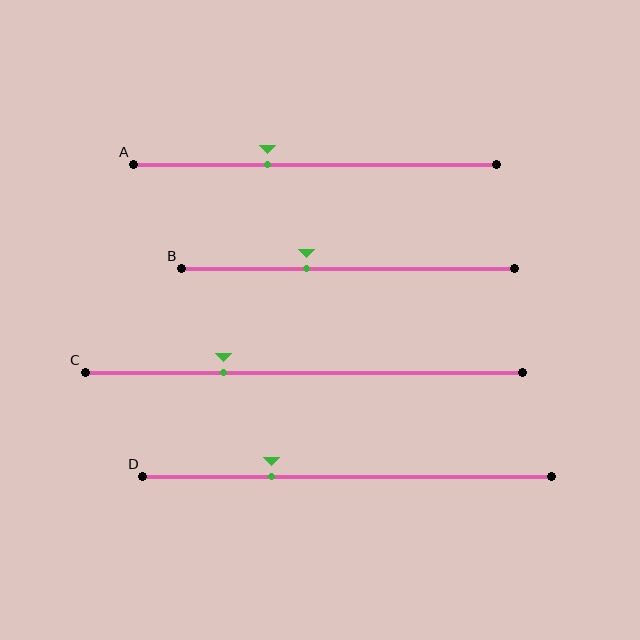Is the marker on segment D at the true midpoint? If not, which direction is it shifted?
No, the marker on segment D is shifted to the left by about 19% of the segment length.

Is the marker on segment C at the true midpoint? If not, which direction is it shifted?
No, the marker on segment C is shifted to the left by about 18% of the segment length.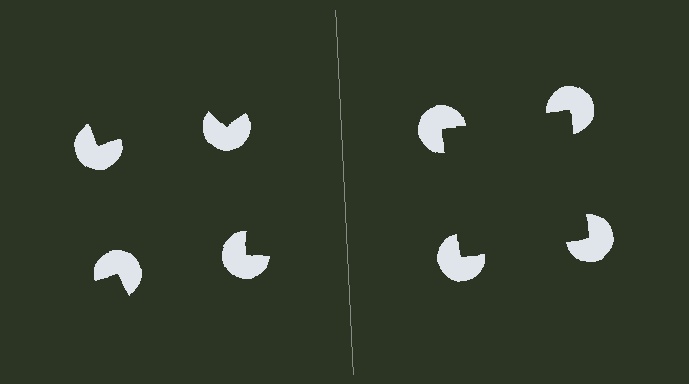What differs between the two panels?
The pac-man discs are positioned identically on both sides; only the wedge orientations differ. On the right they align to a square; on the left they are misaligned.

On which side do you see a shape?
An illusory square appears on the right side. On the left side the wedge cuts are rotated, so no coherent shape forms.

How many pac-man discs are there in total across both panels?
8 — 4 on each side.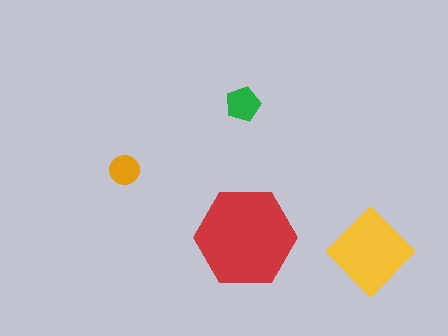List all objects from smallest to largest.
The orange circle, the green pentagon, the yellow diamond, the red hexagon.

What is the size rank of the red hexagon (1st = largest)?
1st.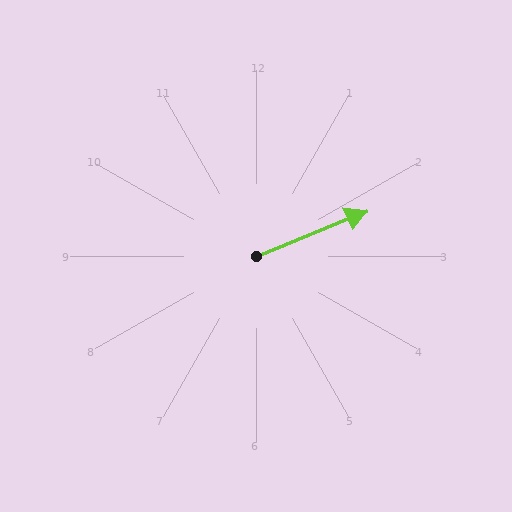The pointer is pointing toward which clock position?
Roughly 2 o'clock.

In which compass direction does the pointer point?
East.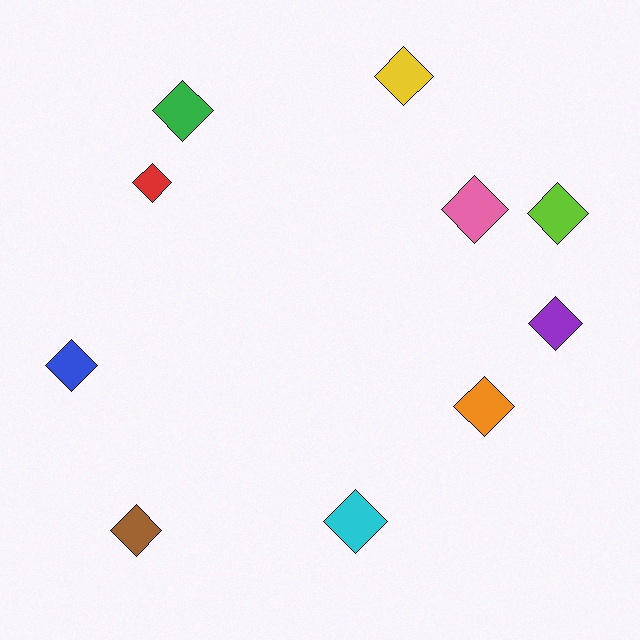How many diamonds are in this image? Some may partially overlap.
There are 10 diamonds.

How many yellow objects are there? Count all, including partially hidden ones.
There is 1 yellow object.